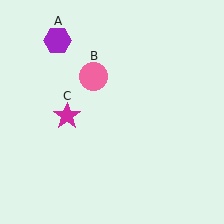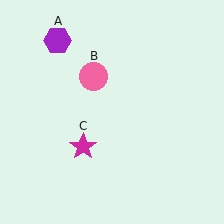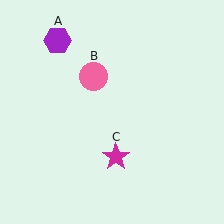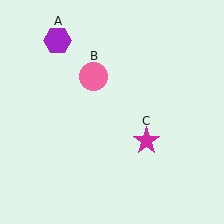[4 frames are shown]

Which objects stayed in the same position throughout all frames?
Purple hexagon (object A) and pink circle (object B) remained stationary.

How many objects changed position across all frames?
1 object changed position: magenta star (object C).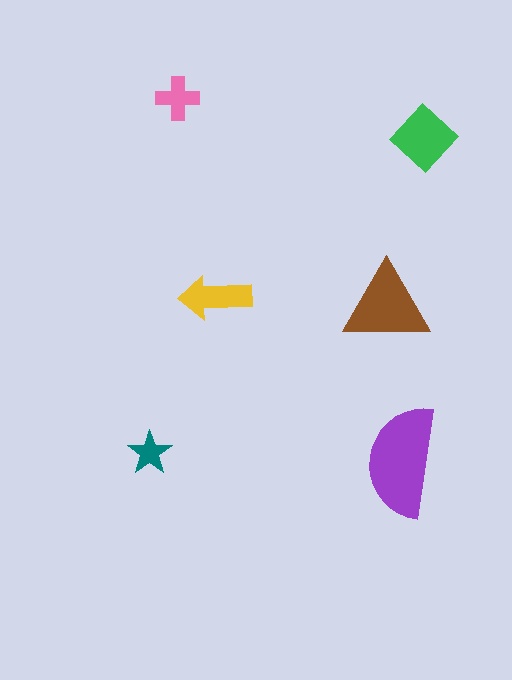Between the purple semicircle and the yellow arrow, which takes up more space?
The purple semicircle.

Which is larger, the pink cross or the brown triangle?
The brown triangle.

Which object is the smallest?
The teal star.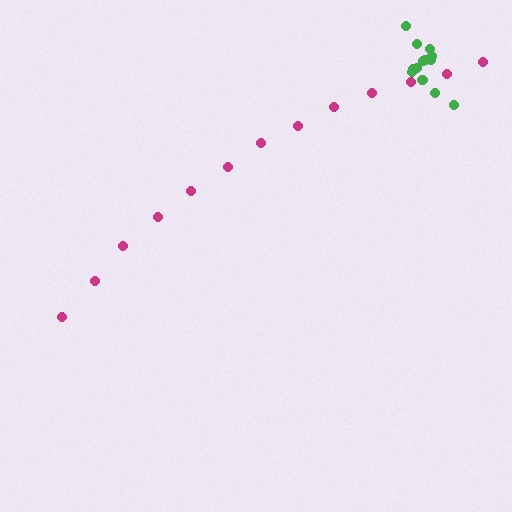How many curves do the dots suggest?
There are 2 distinct paths.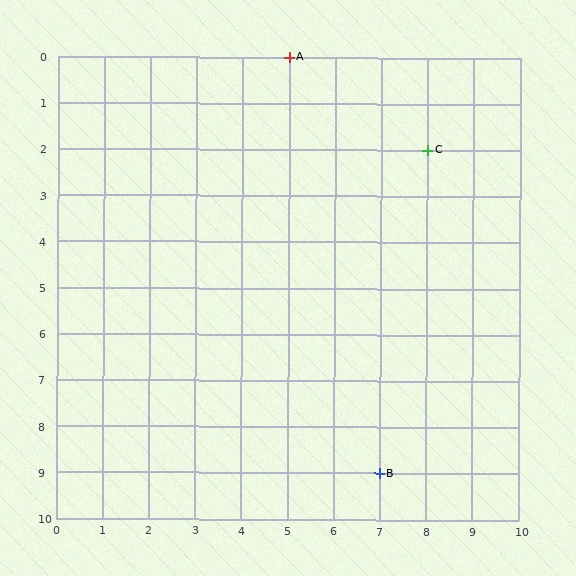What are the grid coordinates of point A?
Point A is at grid coordinates (5, 0).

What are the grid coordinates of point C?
Point C is at grid coordinates (8, 2).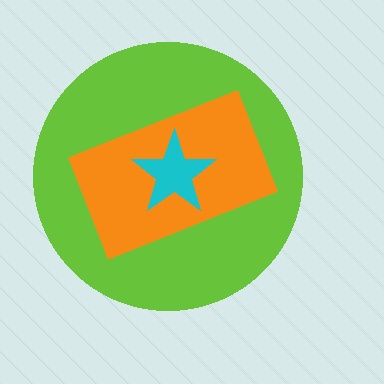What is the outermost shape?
The lime circle.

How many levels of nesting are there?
3.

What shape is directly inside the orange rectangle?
The cyan star.